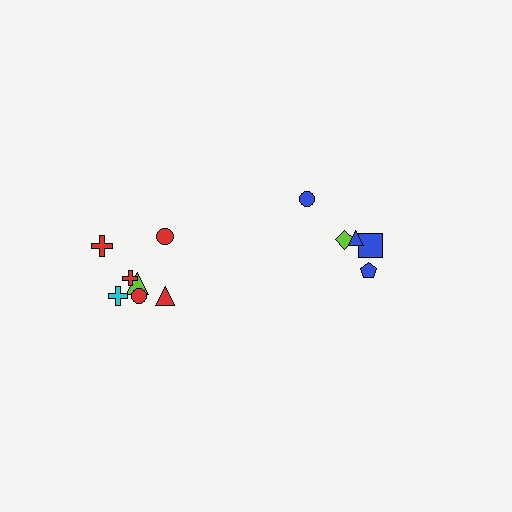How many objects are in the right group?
There are 5 objects.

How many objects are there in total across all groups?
There are 12 objects.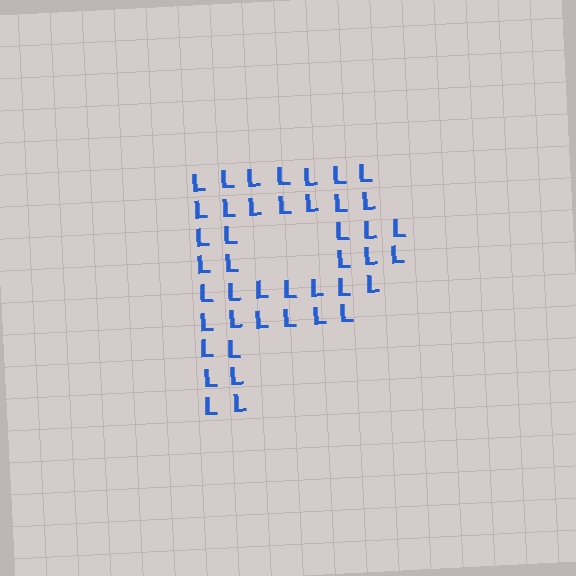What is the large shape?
The large shape is the letter P.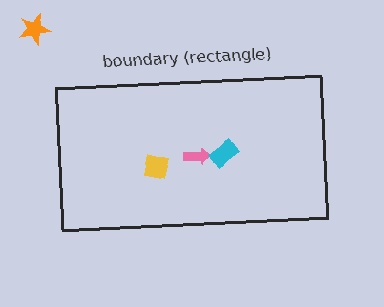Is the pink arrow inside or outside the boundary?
Inside.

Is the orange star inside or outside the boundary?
Outside.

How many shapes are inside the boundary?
3 inside, 1 outside.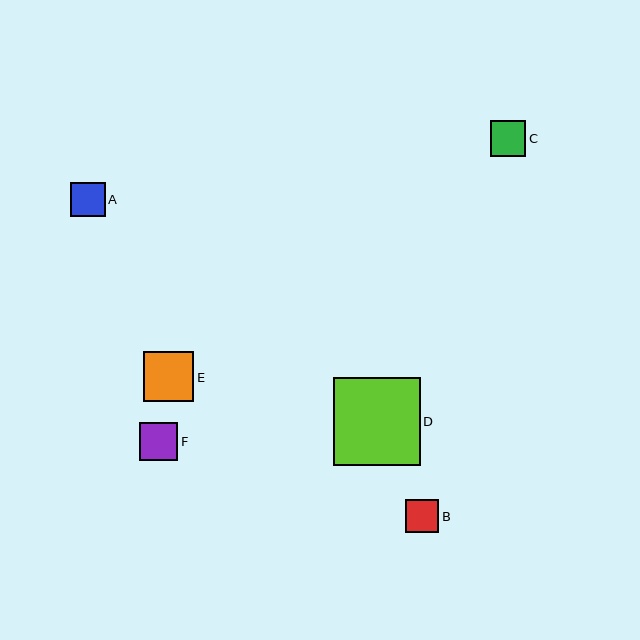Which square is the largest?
Square D is the largest with a size of approximately 87 pixels.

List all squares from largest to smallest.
From largest to smallest: D, E, F, C, A, B.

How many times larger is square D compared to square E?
Square D is approximately 1.7 times the size of square E.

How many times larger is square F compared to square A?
Square F is approximately 1.1 times the size of square A.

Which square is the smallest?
Square B is the smallest with a size of approximately 33 pixels.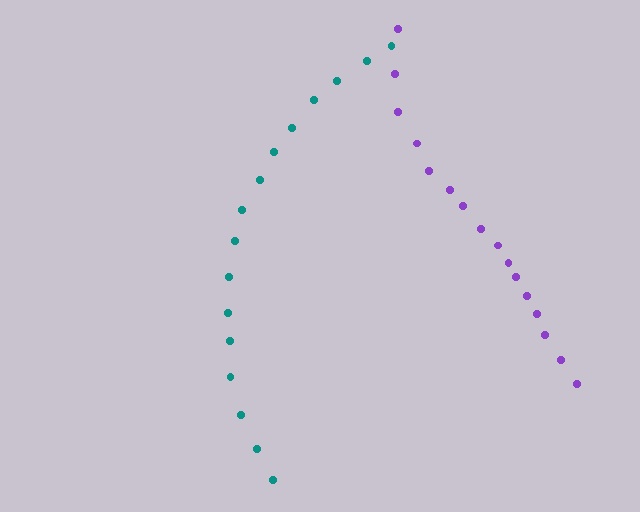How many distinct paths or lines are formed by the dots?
There are 2 distinct paths.